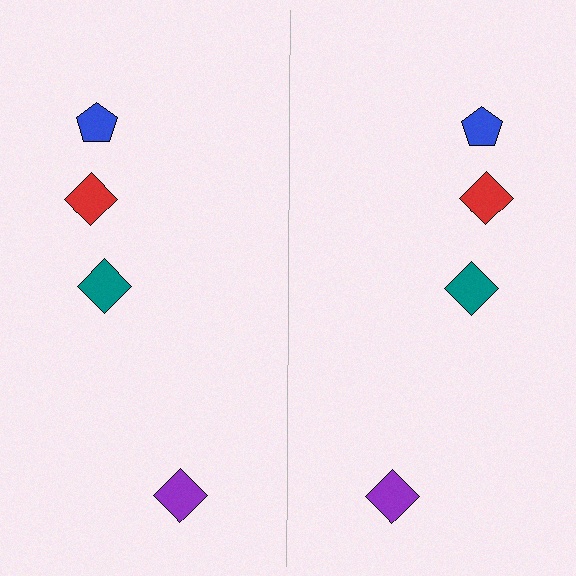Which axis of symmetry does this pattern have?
The pattern has a vertical axis of symmetry running through the center of the image.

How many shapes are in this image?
There are 8 shapes in this image.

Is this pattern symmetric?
Yes, this pattern has bilateral (reflection) symmetry.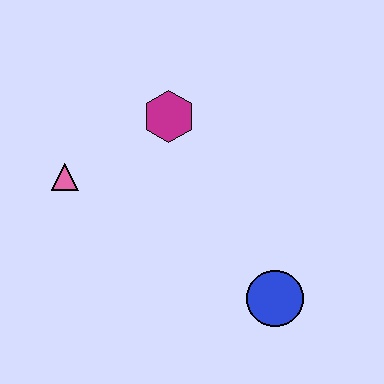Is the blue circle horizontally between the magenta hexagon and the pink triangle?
No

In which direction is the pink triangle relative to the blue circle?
The pink triangle is to the left of the blue circle.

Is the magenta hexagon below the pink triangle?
No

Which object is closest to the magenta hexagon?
The pink triangle is closest to the magenta hexagon.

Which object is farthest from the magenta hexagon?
The blue circle is farthest from the magenta hexagon.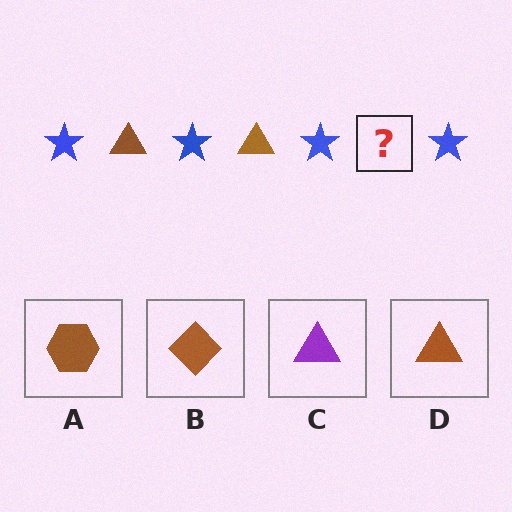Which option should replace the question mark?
Option D.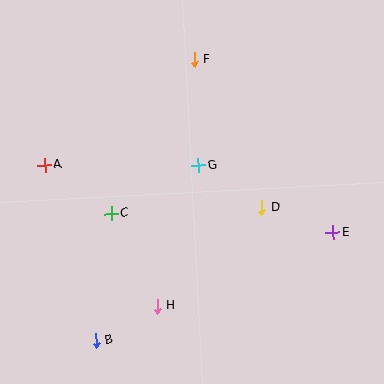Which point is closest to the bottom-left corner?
Point B is closest to the bottom-left corner.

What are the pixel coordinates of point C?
Point C is at (111, 213).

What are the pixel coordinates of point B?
Point B is at (96, 341).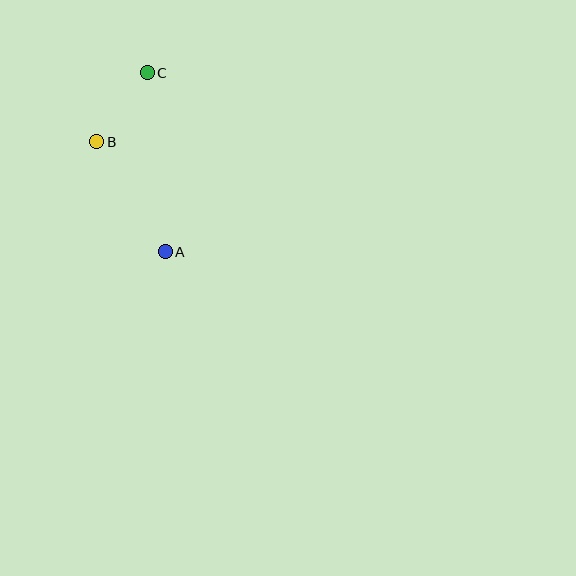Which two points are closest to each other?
Points B and C are closest to each other.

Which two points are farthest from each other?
Points A and C are farthest from each other.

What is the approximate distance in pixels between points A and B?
The distance between A and B is approximately 130 pixels.